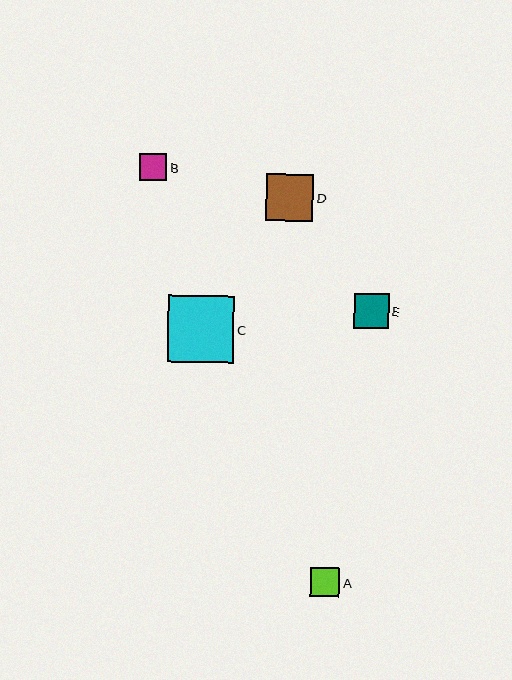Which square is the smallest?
Square B is the smallest with a size of approximately 27 pixels.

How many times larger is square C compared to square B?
Square C is approximately 2.5 times the size of square B.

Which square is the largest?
Square C is the largest with a size of approximately 67 pixels.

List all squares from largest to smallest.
From largest to smallest: C, D, E, A, B.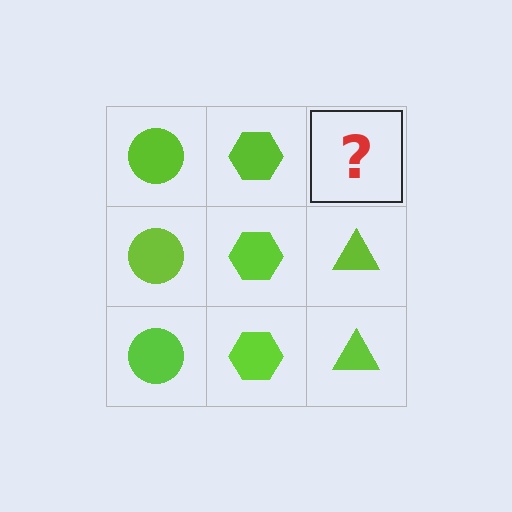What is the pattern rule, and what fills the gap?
The rule is that each column has a consistent shape. The gap should be filled with a lime triangle.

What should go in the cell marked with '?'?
The missing cell should contain a lime triangle.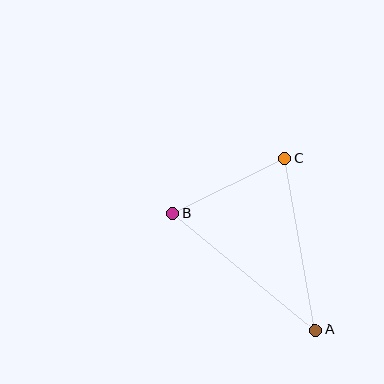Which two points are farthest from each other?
Points A and B are farthest from each other.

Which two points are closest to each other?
Points B and C are closest to each other.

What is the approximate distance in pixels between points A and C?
The distance between A and C is approximately 174 pixels.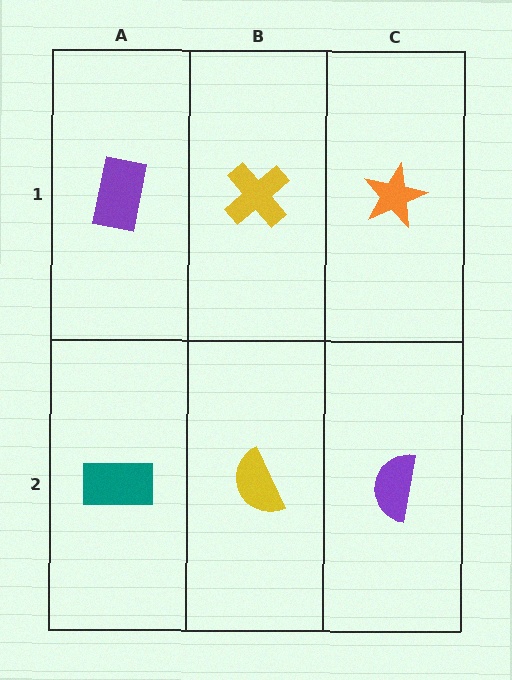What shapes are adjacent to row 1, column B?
A yellow semicircle (row 2, column B), a purple rectangle (row 1, column A), an orange star (row 1, column C).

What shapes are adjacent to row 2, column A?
A purple rectangle (row 1, column A), a yellow semicircle (row 2, column B).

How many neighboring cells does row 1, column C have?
2.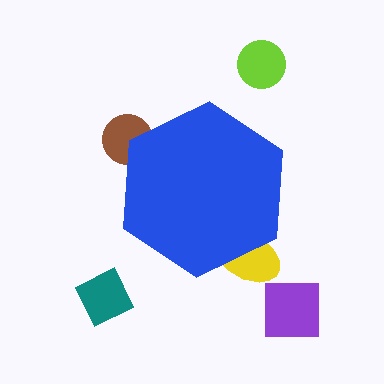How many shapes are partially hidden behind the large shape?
2 shapes are partially hidden.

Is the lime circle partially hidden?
No, the lime circle is fully visible.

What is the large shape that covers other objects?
A blue hexagon.